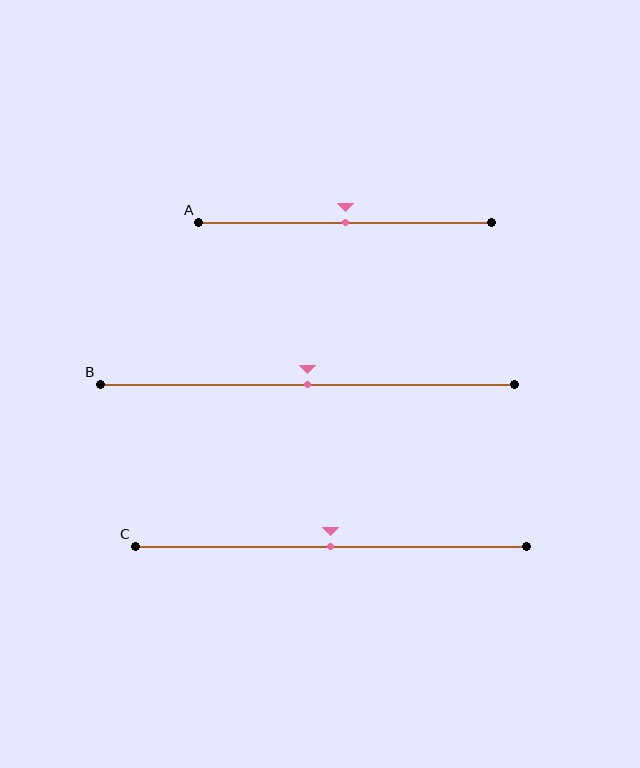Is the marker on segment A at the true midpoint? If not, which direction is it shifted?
Yes, the marker on segment A is at the true midpoint.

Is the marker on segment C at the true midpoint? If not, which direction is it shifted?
Yes, the marker on segment C is at the true midpoint.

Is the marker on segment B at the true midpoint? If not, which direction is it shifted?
Yes, the marker on segment B is at the true midpoint.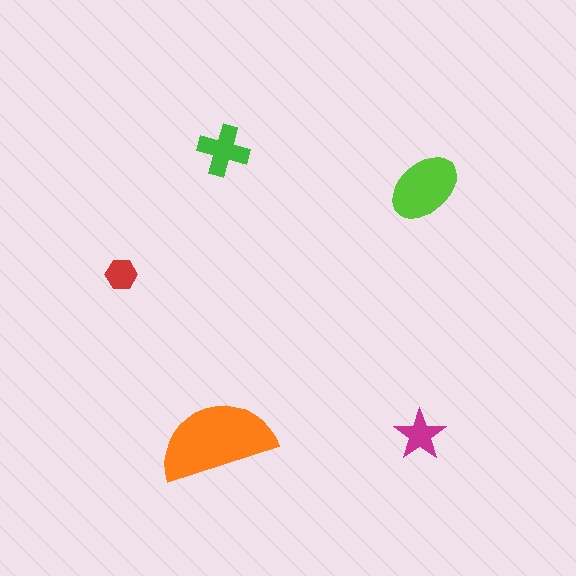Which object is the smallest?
The red hexagon.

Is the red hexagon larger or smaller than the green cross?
Smaller.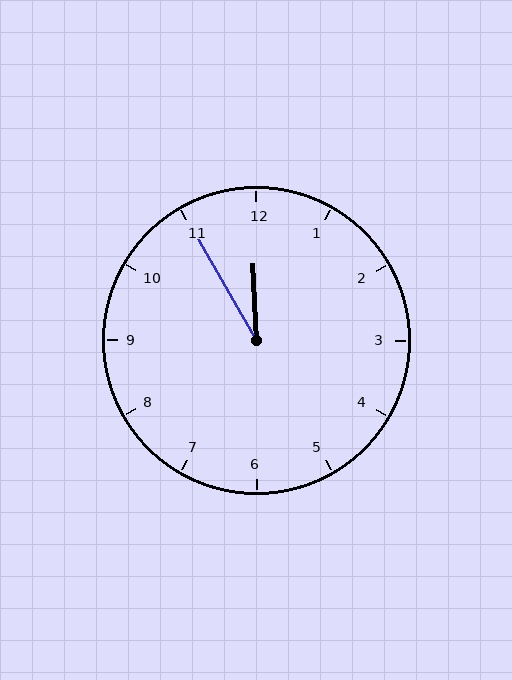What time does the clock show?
11:55.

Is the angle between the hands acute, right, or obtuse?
It is acute.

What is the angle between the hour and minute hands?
Approximately 28 degrees.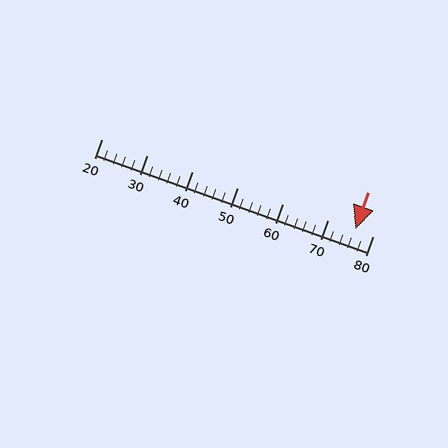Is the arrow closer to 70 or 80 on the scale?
The arrow is closer to 80.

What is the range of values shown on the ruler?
The ruler shows values from 20 to 80.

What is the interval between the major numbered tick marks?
The major tick marks are spaced 10 units apart.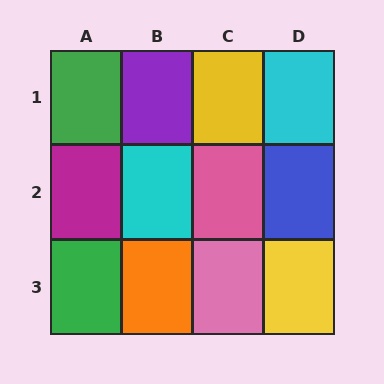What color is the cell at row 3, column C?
Pink.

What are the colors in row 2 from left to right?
Magenta, cyan, pink, blue.